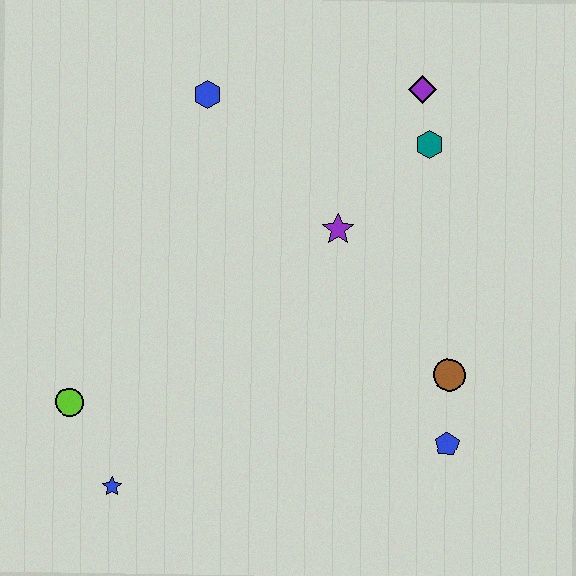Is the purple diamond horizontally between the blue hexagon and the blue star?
No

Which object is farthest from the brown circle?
The lime circle is farthest from the brown circle.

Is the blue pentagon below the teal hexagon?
Yes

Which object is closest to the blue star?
The lime circle is closest to the blue star.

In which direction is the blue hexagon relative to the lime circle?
The blue hexagon is above the lime circle.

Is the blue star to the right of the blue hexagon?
No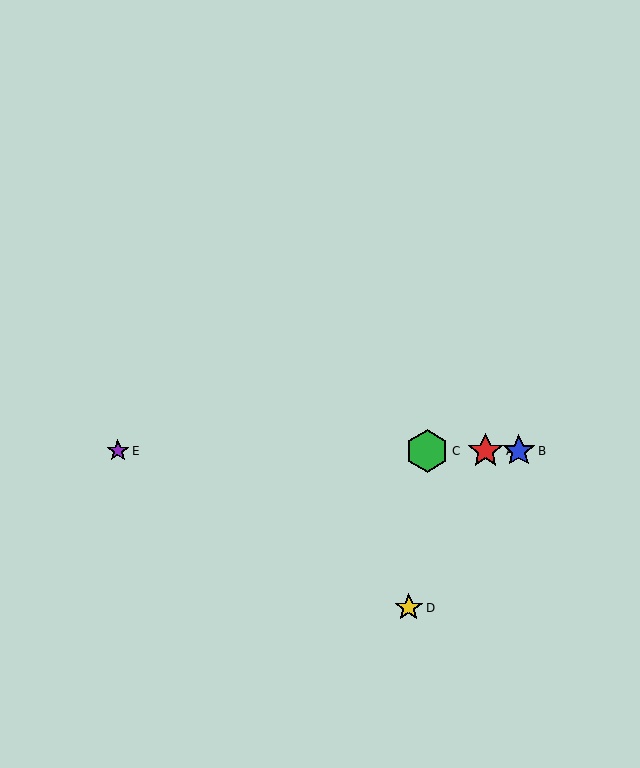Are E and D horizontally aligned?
No, E is at y≈451 and D is at y≈608.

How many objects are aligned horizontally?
4 objects (A, B, C, E) are aligned horizontally.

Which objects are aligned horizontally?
Objects A, B, C, E are aligned horizontally.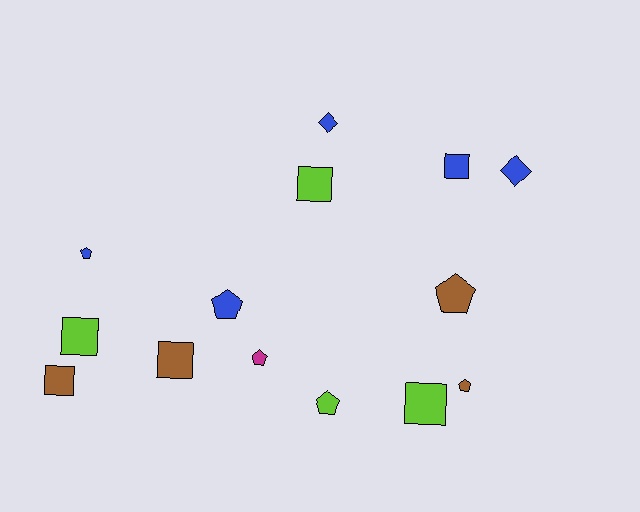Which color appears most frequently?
Blue, with 5 objects.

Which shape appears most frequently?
Pentagon, with 6 objects.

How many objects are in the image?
There are 14 objects.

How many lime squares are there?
There are 3 lime squares.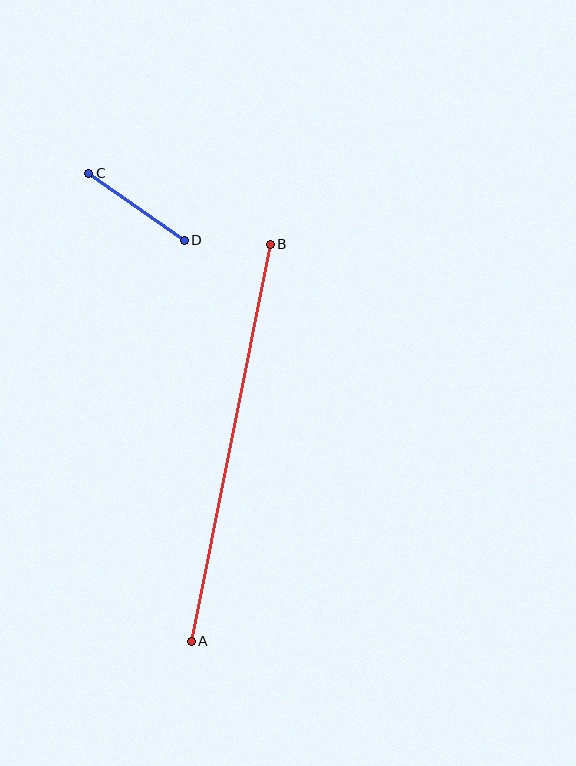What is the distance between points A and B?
The distance is approximately 405 pixels.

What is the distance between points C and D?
The distance is approximately 117 pixels.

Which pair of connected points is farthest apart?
Points A and B are farthest apart.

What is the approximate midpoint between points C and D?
The midpoint is at approximately (136, 207) pixels.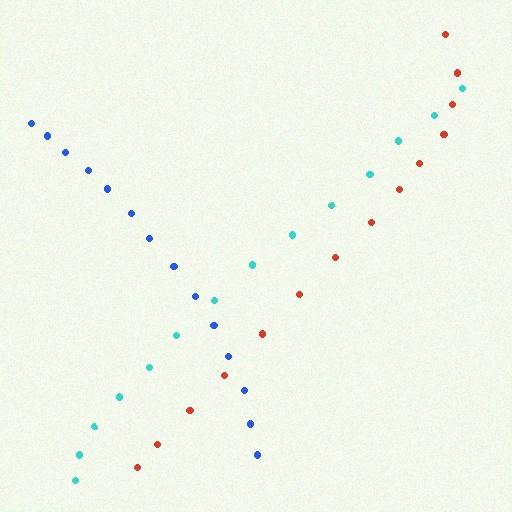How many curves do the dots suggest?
There are 3 distinct paths.